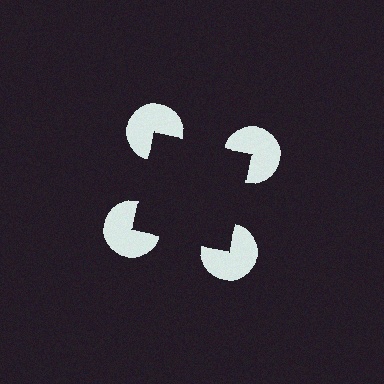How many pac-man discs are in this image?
There are 4 — one at each vertex of the illusory square.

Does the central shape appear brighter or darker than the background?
It typically appears slightly darker than the background, even though no actual brightness change is drawn.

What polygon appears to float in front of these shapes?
An illusory square — its edges are inferred from the aligned wedge cuts in the pac-man discs, not physically drawn.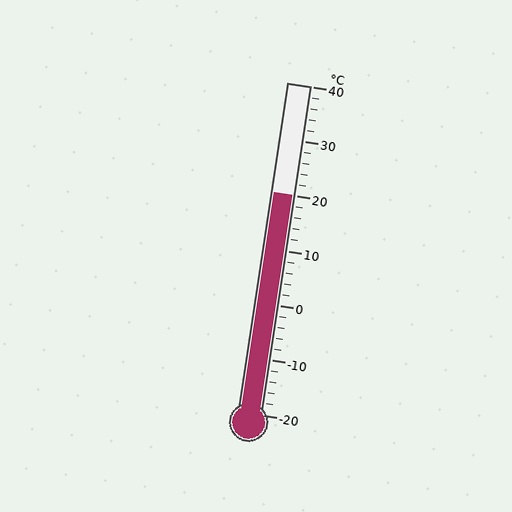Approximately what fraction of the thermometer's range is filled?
The thermometer is filled to approximately 65% of its range.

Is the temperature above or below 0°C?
The temperature is above 0°C.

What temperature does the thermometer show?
The thermometer shows approximately 20°C.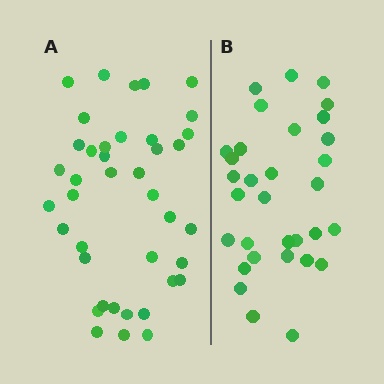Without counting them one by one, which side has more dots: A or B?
Region A (the left region) has more dots.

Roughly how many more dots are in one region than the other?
Region A has roughly 8 or so more dots than region B.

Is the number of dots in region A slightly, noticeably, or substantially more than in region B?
Region A has noticeably more, but not dramatically so. The ratio is roughly 1.2 to 1.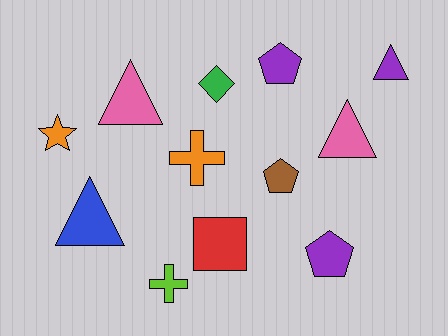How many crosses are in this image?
There are 2 crosses.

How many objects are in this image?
There are 12 objects.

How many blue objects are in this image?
There is 1 blue object.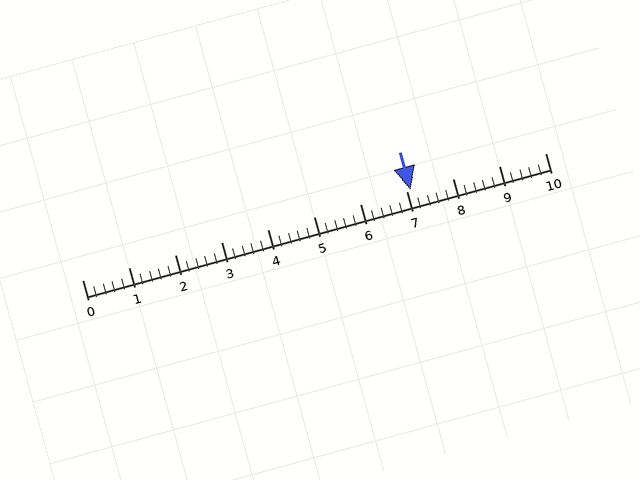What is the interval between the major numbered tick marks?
The major tick marks are spaced 1 units apart.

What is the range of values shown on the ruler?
The ruler shows values from 0 to 10.